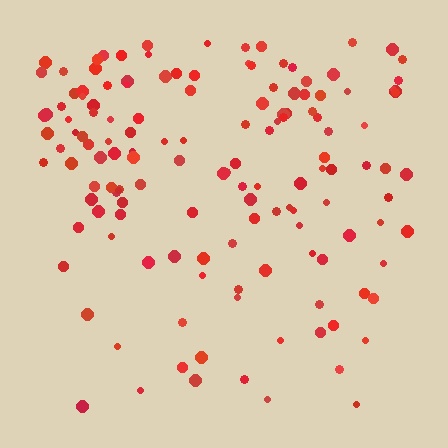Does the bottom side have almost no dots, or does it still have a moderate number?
Still a moderate number, just noticeably fewer than the top.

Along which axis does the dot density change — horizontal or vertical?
Vertical.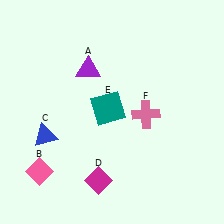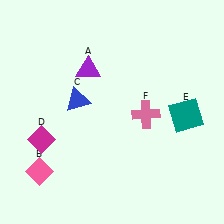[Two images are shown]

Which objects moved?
The objects that moved are: the blue triangle (C), the magenta diamond (D), the teal square (E).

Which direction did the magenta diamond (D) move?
The magenta diamond (D) moved left.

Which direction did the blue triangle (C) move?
The blue triangle (C) moved up.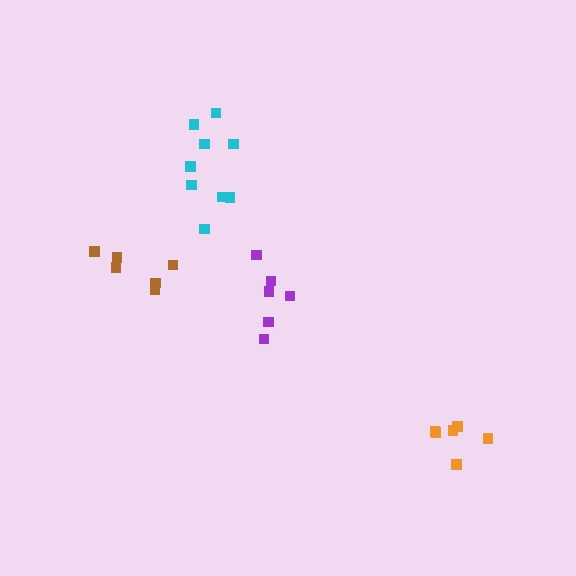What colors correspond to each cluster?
The clusters are colored: purple, orange, cyan, brown.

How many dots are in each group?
Group 1: 6 dots, Group 2: 6 dots, Group 3: 9 dots, Group 4: 6 dots (27 total).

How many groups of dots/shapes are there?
There are 4 groups.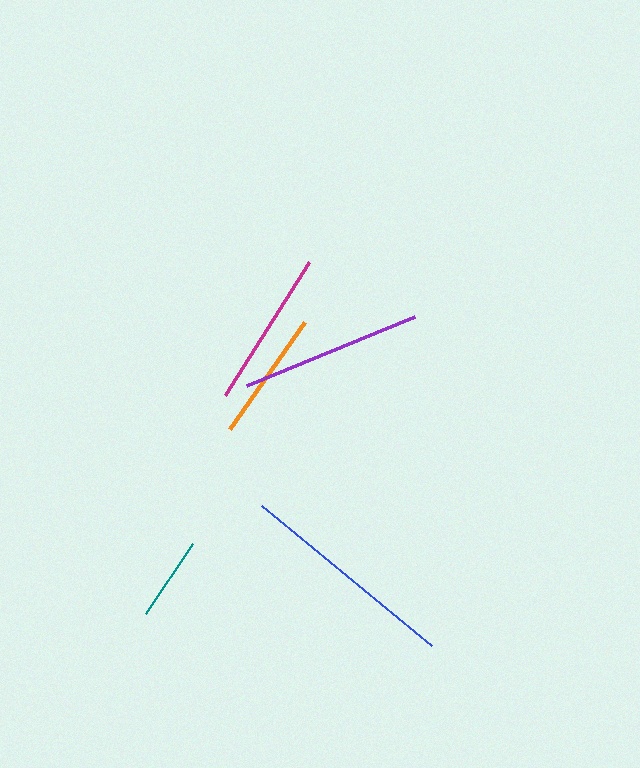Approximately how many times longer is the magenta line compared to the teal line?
The magenta line is approximately 1.9 times the length of the teal line.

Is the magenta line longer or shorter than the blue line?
The blue line is longer than the magenta line.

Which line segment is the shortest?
The teal line is the shortest at approximately 84 pixels.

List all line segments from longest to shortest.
From longest to shortest: blue, purple, magenta, orange, teal.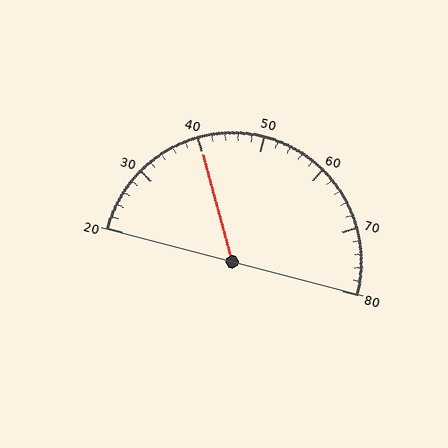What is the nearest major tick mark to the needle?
The nearest major tick mark is 40.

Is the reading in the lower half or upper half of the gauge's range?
The reading is in the lower half of the range (20 to 80).